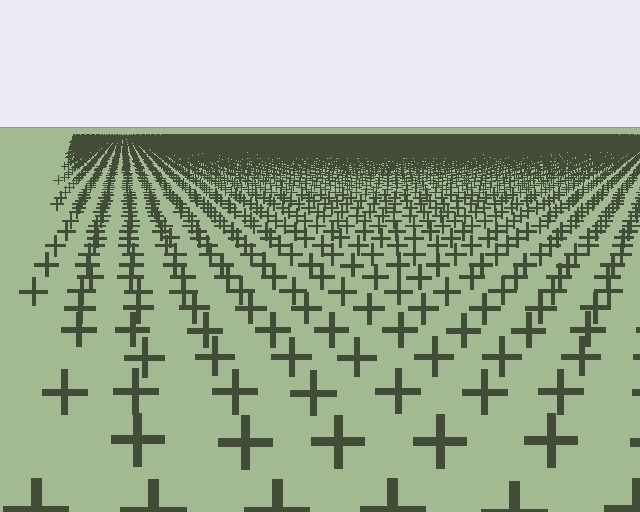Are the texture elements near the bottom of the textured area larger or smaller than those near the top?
Larger. Near the bottom, elements are closer to the viewer and appear at a bigger on-screen size.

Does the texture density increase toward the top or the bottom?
Density increases toward the top.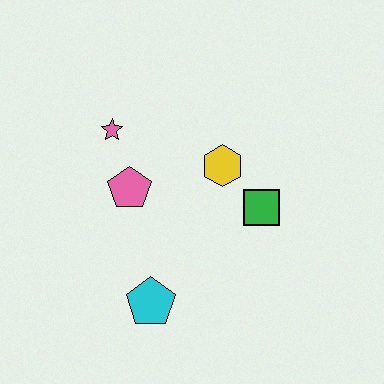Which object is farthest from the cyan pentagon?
The pink star is farthest from the cyan pentagon.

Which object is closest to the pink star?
The pink pentagon is closest to the pink star.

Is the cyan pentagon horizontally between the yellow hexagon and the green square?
No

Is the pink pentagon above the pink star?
No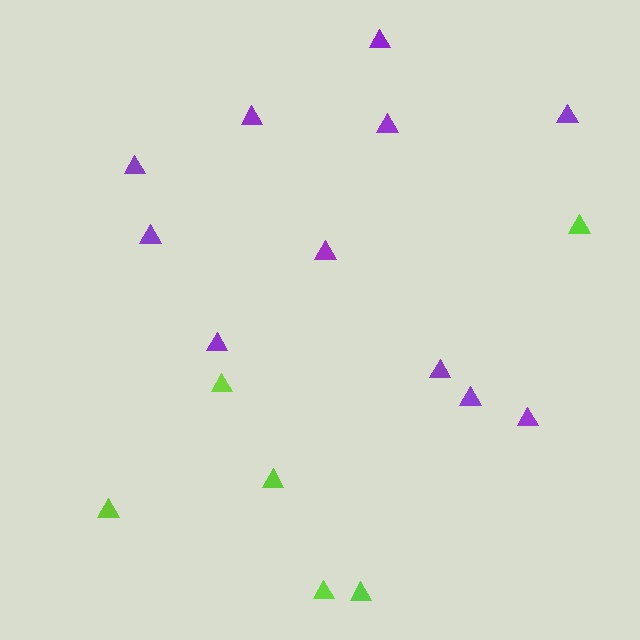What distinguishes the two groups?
There are 2 groups: one group of purple triangles (11) and one group of lime triangles (6).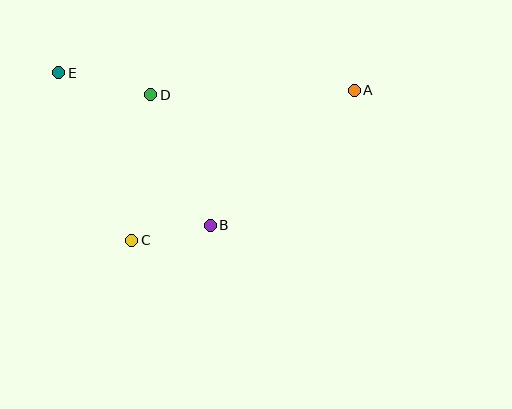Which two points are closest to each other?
Points B and C are closest to each other.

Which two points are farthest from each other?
Points A and E are farthest from each other.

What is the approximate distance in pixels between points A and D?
The distance between A and D is approximately 204 pixels.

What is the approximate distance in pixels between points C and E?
The distance between C and E is approximately 183 pixels.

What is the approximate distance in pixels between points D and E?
The distance between D and E is approximately 95 pixels.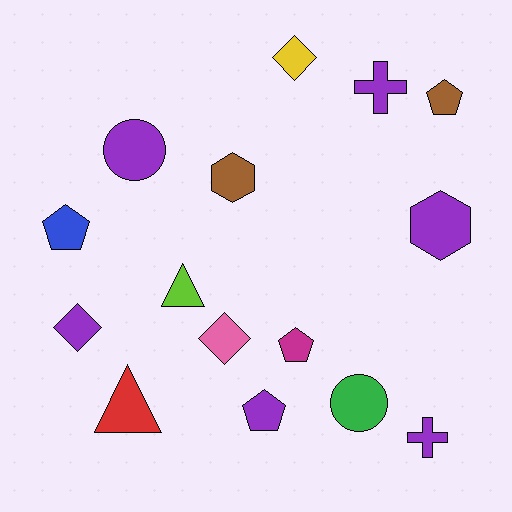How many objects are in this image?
There are 15 objects.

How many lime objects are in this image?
There is 1 lime object.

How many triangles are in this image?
There are 2 triangles.